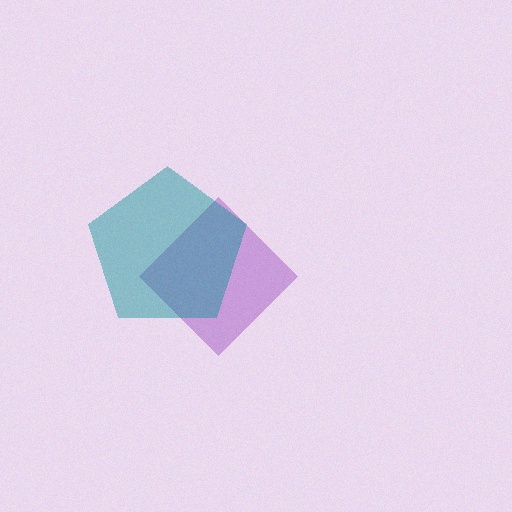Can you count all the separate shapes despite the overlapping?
Yes, there are 2 separate shapes.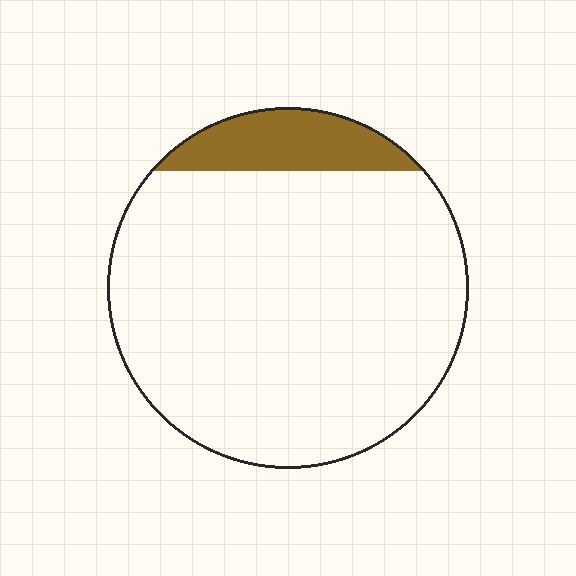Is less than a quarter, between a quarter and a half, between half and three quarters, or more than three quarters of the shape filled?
Less than a quarter.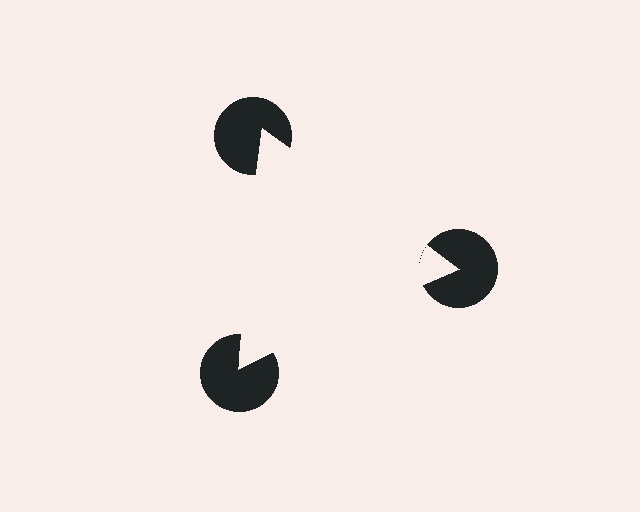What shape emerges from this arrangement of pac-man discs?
An illusory triangle — its edges are inferred from the aligned wedge cuts in the pac-man discs, not physically drawn.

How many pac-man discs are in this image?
There are 3 — one at each vertex of the illusory triangle.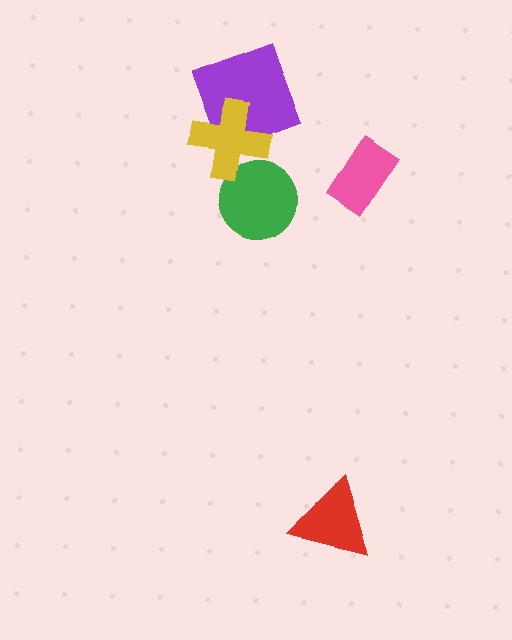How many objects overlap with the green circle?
1 object overlaps with the green circle.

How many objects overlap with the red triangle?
0 objects overlap with the red triangle.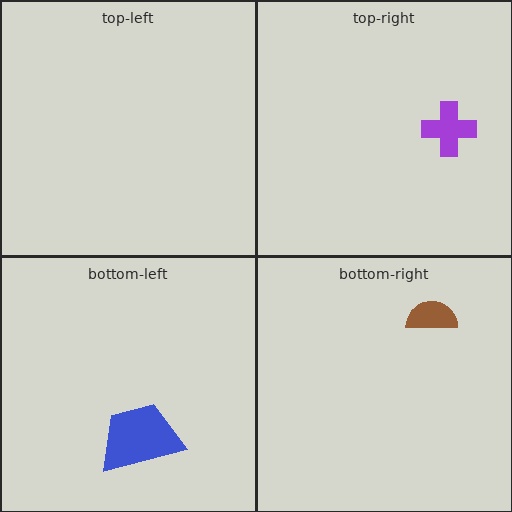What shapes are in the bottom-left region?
The blue trapezoid.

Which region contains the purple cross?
The top-right region.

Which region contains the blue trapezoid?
The bottom-left region.